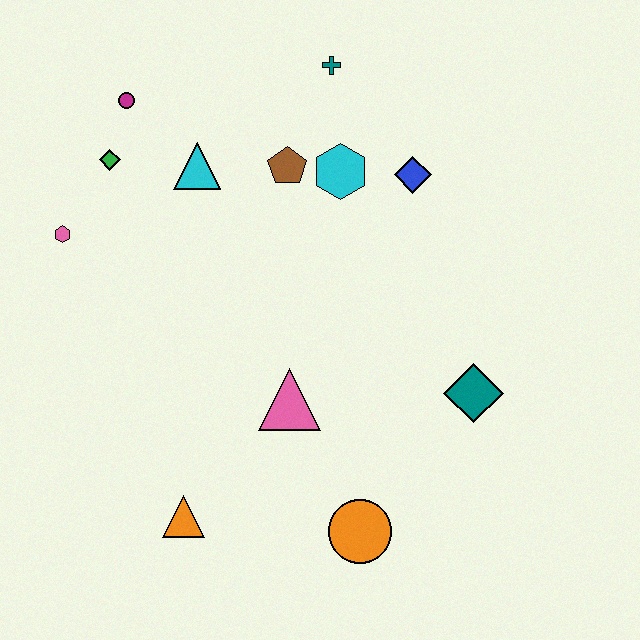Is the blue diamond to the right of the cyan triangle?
Yes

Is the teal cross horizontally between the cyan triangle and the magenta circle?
No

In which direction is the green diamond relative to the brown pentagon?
The green diamond is to the left of the brown pentagon.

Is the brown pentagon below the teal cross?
Yes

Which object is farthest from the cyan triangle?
The orange circle is farthest from the cyan triangle.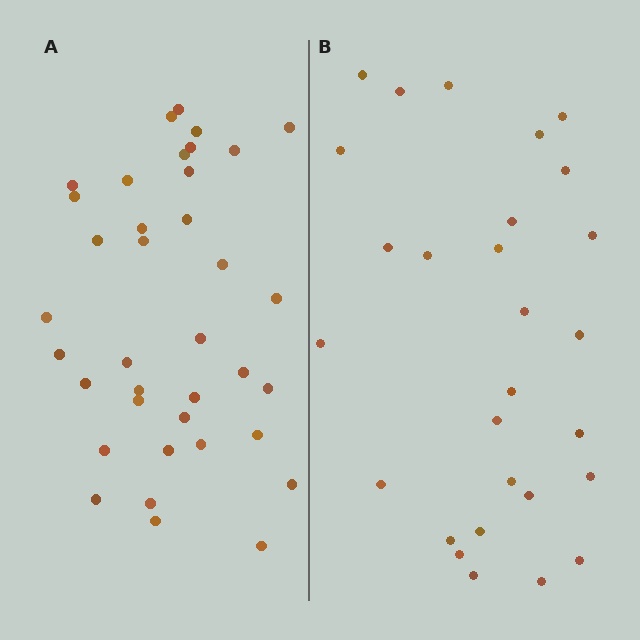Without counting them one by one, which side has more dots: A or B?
Region A (the left region) has more dots.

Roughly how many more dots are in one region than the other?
Region A has roughly 8 or so more dots than region B.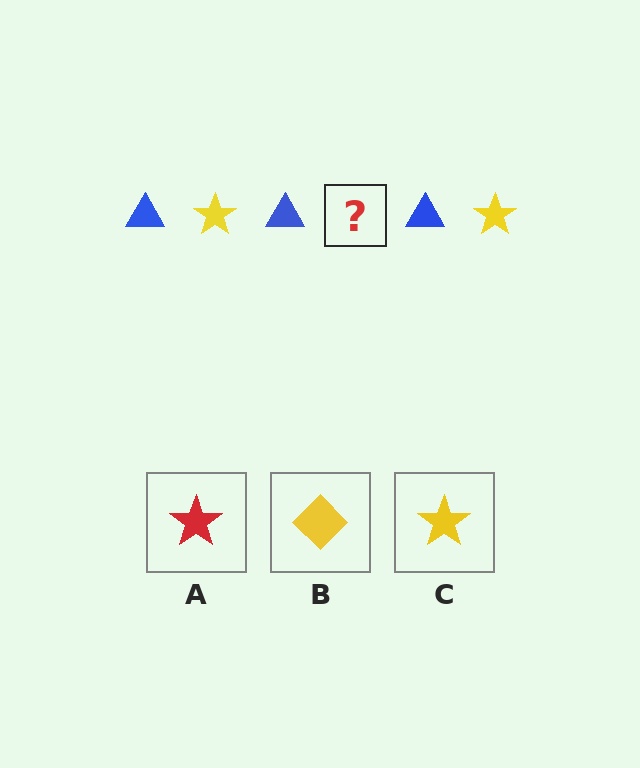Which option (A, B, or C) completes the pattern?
C.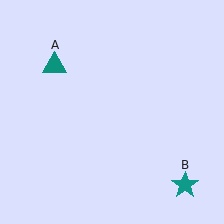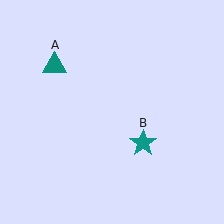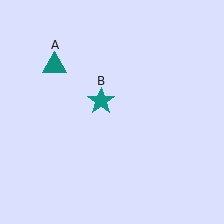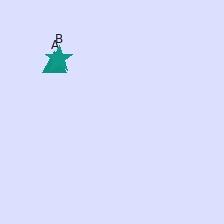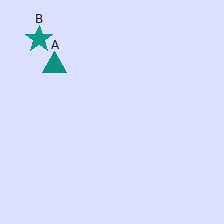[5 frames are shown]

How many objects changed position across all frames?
1 object changed position: teal star (object B).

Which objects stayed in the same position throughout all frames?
Teal triangle (object A) remained stationary.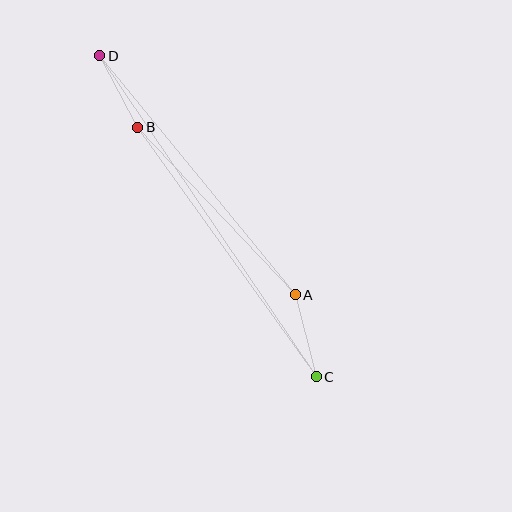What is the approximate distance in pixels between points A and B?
The distance between A and B is approximately 230 pixels.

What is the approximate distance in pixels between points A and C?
The distance between A and C is approximately 85 pixels.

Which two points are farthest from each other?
Points C and D are farthest from each other.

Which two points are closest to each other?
Points B and D are closest to each other.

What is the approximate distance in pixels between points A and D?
The distance between A and D is approximately 309 pixels.